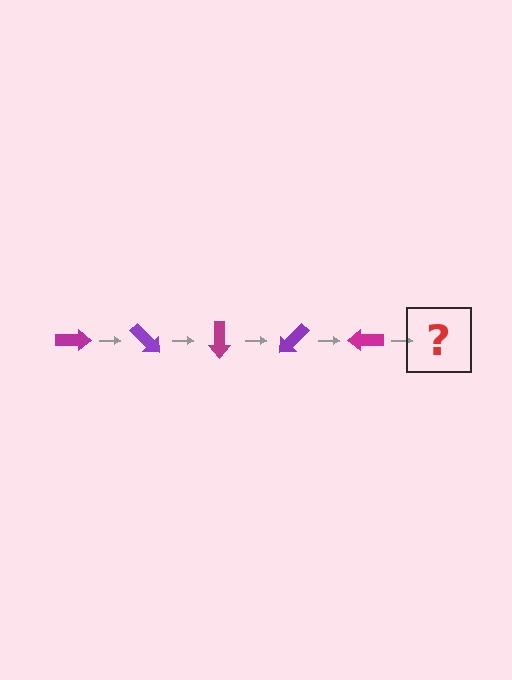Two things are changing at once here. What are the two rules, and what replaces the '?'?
The two rules are that it rotates 45 degrees each step and the color cycles through magenta and purple. The '?' should be a purple arrow, rotated 225 degrees from the start.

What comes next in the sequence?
The next element should be a purple arrow, rotated 225 degrees from the start.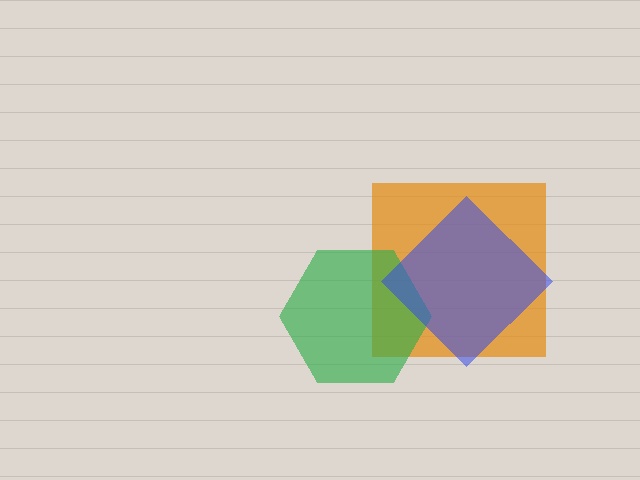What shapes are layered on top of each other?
The layered shapes are: an orange square, a green hexagon, a blue diamond.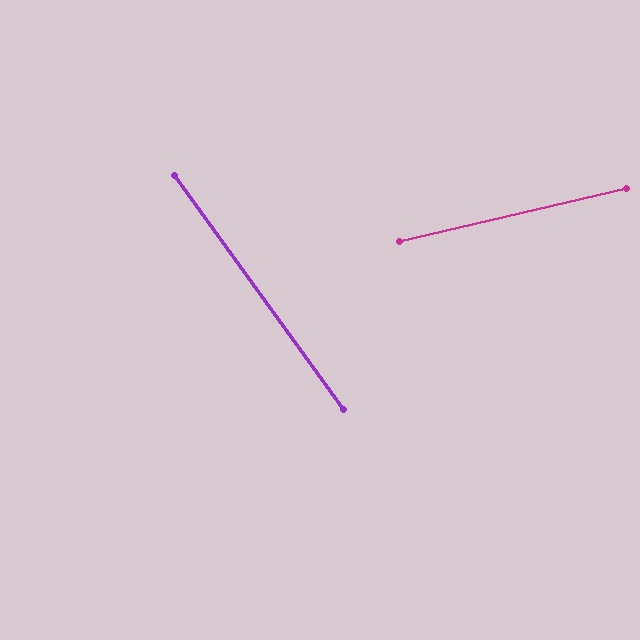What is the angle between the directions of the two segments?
Approximately 67 degrees.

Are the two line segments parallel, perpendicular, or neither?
Neither parallel nor perpendicular — they differ by about 67°.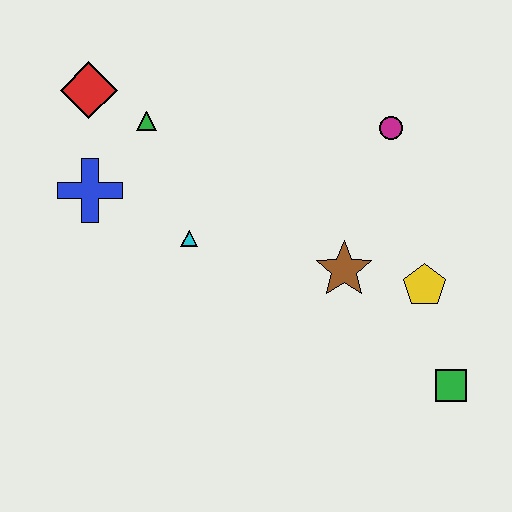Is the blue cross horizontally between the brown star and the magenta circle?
No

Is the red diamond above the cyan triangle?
Yes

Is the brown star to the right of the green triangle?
Yes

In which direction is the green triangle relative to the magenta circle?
The green triangle is to the left of the magenta circle.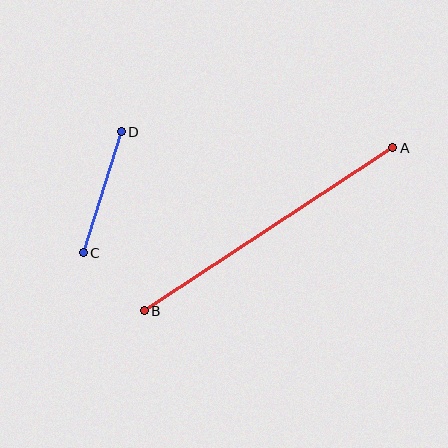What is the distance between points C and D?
The distance is approximately 127 pixels.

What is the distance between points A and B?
The distance is approximately 298 pixels.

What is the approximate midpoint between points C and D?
The midpoint is at approximately (102, 192) pixels.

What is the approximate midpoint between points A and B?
The midpoint is at approximately (268, 229) pixels.